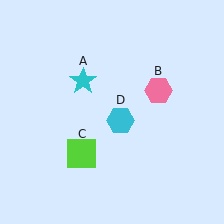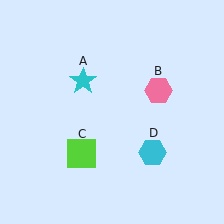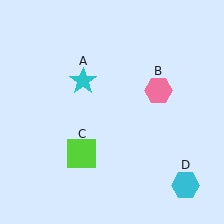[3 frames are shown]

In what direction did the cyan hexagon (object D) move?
The cyan hexagon (object D) moved down and to the right.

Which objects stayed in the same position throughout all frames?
Cyan star (object A) and pink hexagon (object B) and lime square (object C) remained stationary.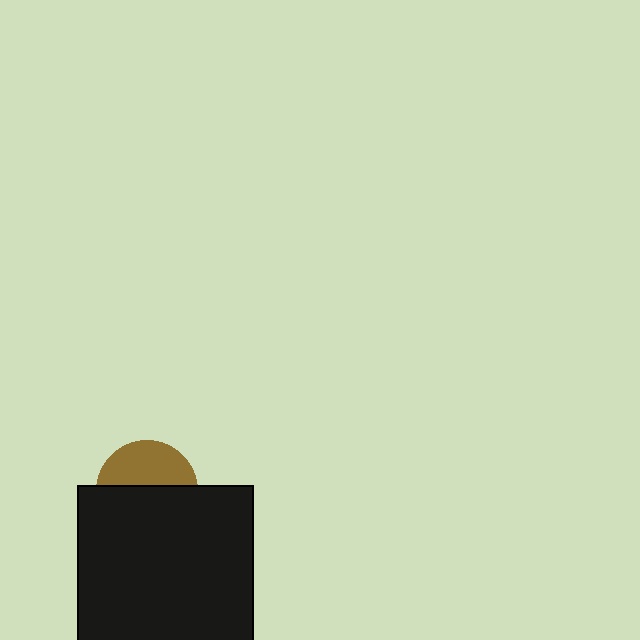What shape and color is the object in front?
The object in front is a black square.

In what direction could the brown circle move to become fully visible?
The brown circle could move up. That would shift it out from behind the black square entirely.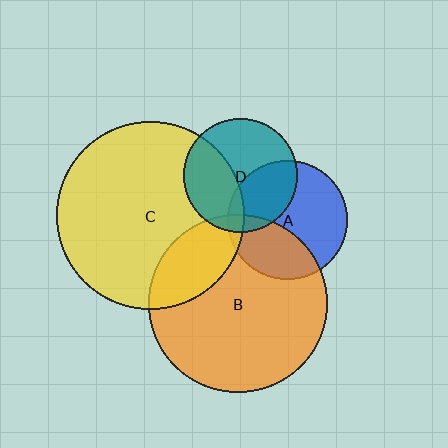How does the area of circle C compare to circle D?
Approximately 2.7 times.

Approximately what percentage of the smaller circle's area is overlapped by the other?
Approximately 5%.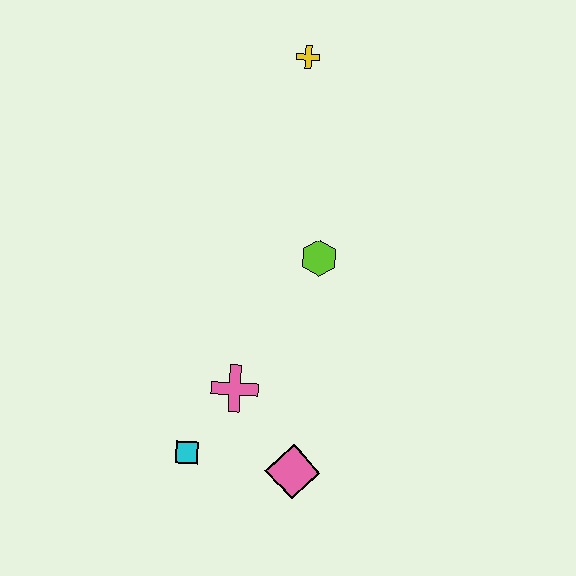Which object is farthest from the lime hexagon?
The cyan square is farthest from the lime hexagon.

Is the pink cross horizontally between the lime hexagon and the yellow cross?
No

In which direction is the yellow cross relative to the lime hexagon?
The yellow cross is above the lime hexagon.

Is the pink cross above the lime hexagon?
No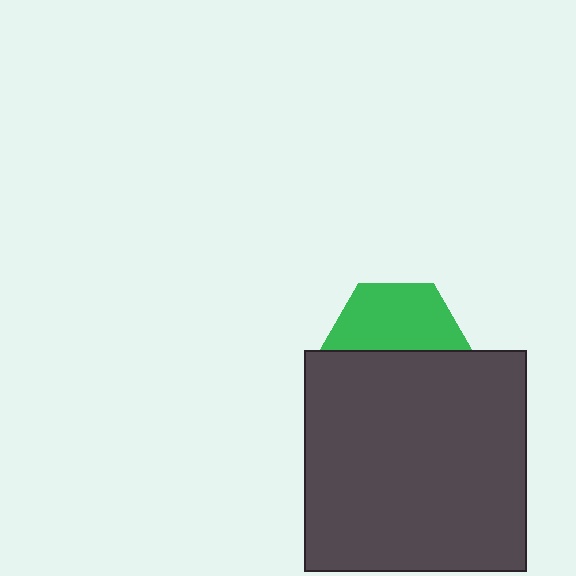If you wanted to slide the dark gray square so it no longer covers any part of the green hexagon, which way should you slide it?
Slide it down — that is the most direct way to separate the two shapes.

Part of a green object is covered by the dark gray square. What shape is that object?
It is a hexagon.